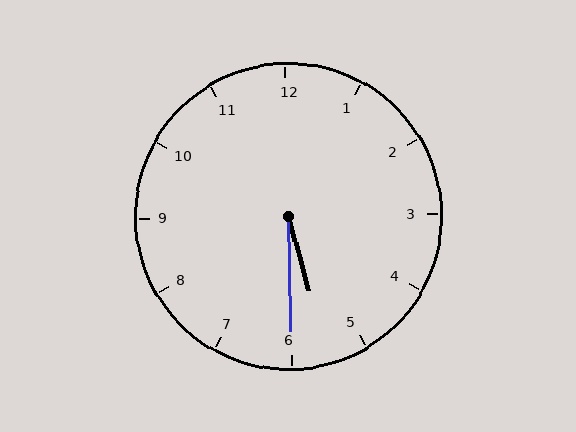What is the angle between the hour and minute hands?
Approximately 15 degrees.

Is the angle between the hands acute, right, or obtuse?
It is acute.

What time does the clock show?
5:30.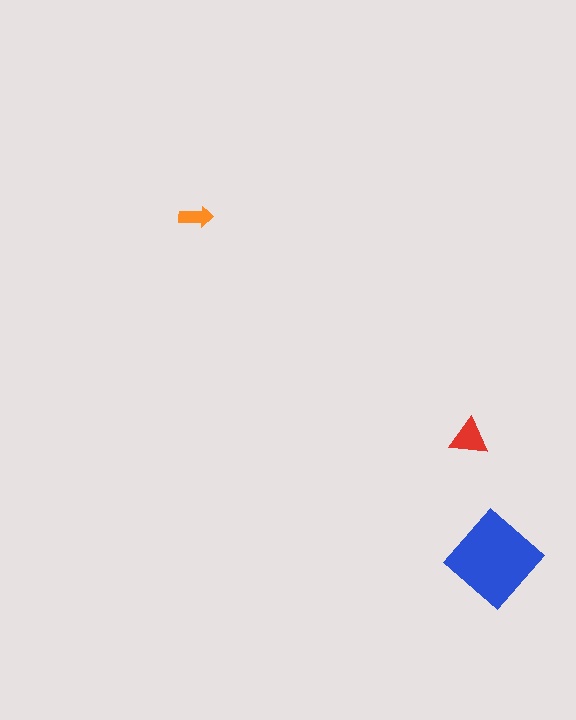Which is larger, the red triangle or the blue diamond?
The blue diamond.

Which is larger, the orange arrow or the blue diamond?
The blue diamond.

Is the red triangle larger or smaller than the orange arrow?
Larger.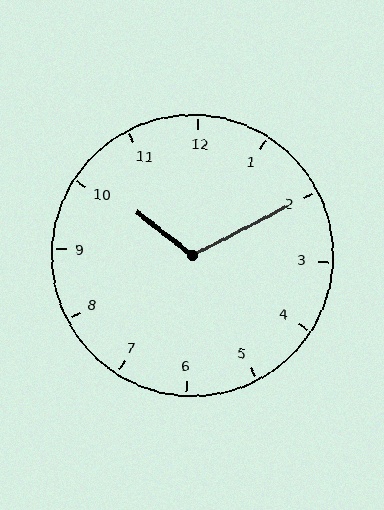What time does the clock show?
10:10.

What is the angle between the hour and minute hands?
Approximately 115 degrees.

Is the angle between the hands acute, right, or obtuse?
It is obtuse.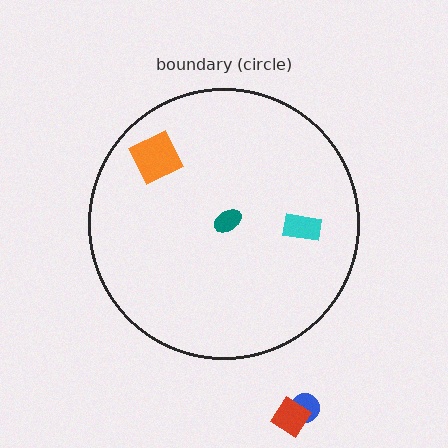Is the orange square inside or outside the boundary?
Inside.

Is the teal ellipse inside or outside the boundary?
Inside.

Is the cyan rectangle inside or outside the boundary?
Inside.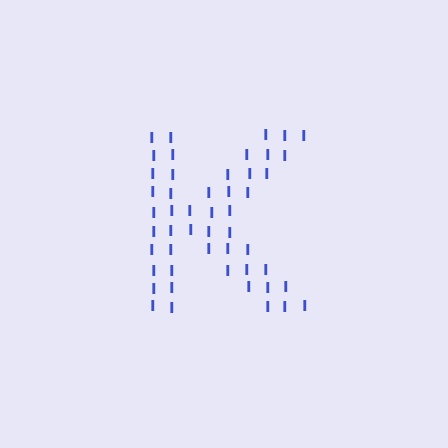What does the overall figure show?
The overall figure shows the letter K.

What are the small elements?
The small elements are letter I's.